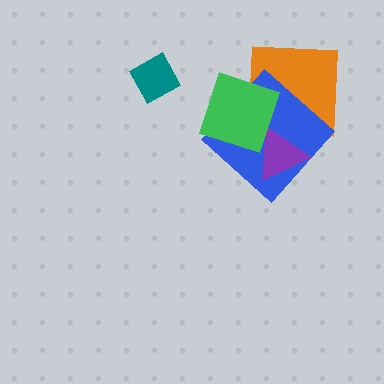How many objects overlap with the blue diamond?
3 objects overlap with the blue diamond.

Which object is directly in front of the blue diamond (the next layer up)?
The purple triangle is directly in front of the blue diamond.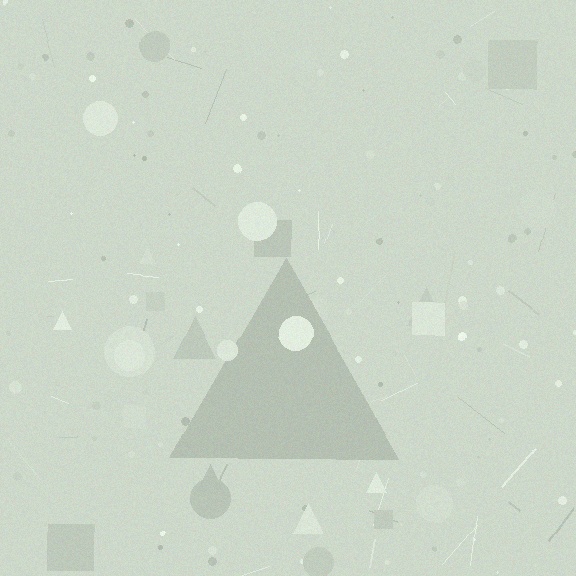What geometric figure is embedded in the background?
A triangle is embedded in the background.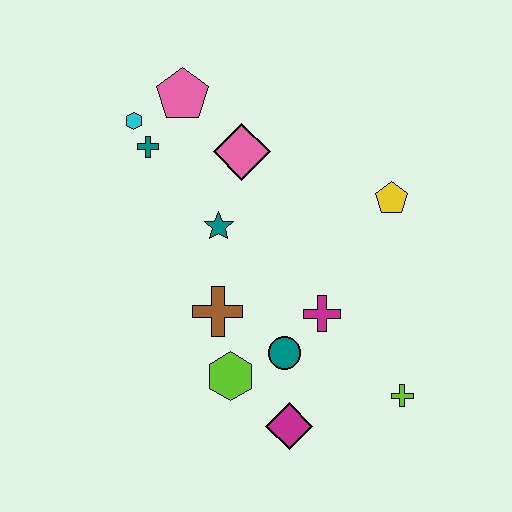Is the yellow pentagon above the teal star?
Yes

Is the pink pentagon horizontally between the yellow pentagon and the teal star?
No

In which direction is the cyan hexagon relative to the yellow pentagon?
The cyan hexagon is to the left of the yellow pentagon.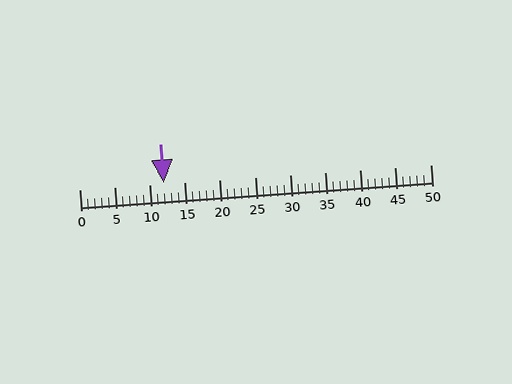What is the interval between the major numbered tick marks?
The major tick marks are spaced 5 units apart.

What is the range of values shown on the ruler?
The ruler shows values from 0 to 50.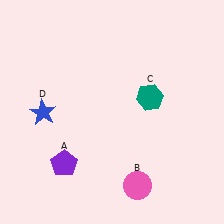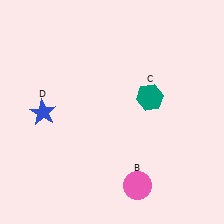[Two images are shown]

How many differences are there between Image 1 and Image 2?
There is 1 difference between the two images.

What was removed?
The purple pentagon (A) was removed in Image 2.